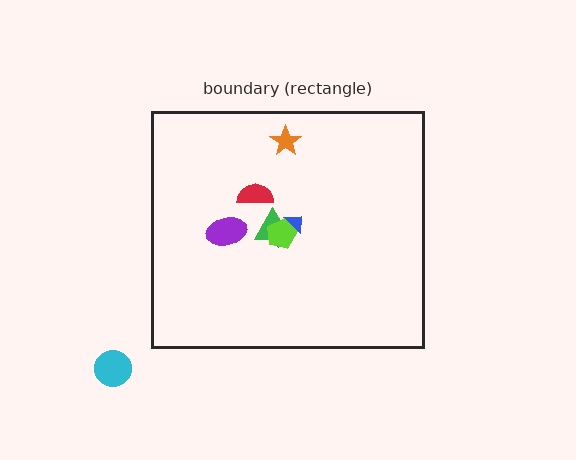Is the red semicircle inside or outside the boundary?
Inside.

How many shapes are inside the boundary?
6 inside, 1 outside.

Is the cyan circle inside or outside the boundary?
Outside.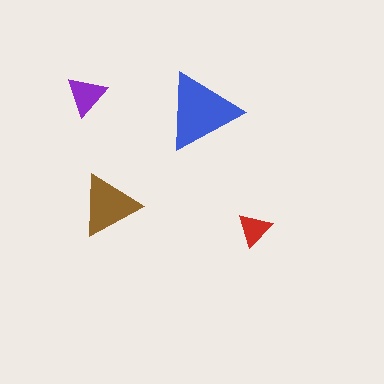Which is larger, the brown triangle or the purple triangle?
The brown one.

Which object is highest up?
The purple triangle is topmost.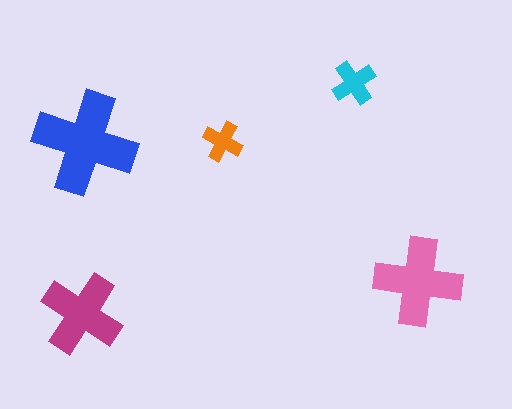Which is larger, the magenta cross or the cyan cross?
The magenta one.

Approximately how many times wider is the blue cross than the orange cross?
About 2.5 times wider.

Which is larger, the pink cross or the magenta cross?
The pink one.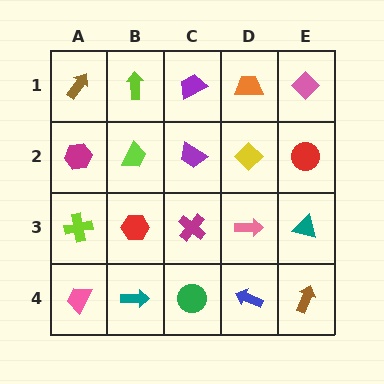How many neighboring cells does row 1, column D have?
3.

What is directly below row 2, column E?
A teal triangle.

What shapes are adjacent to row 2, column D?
An orange trapezoid (row 1, column D), a pink arrow (row 3, column D), a purple trapezoid (row 2, column C), a red circle (row 2, column E).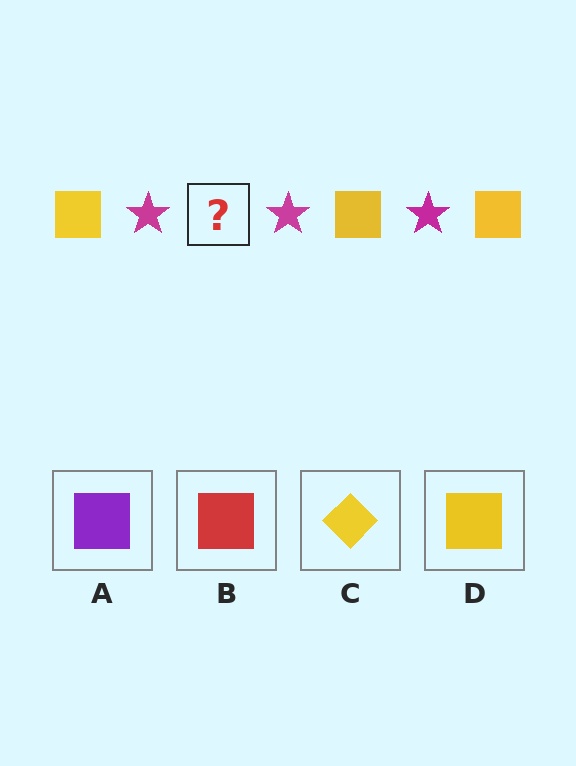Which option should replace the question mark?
Option D.